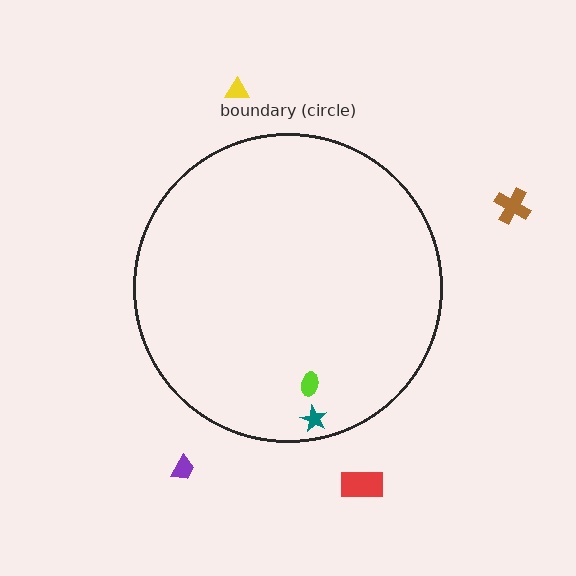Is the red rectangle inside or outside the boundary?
Outside.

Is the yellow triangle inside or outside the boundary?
Outside.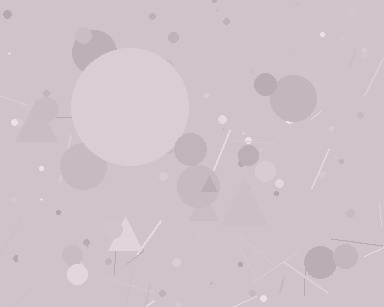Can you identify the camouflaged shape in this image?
The camouflaged shape is a circle.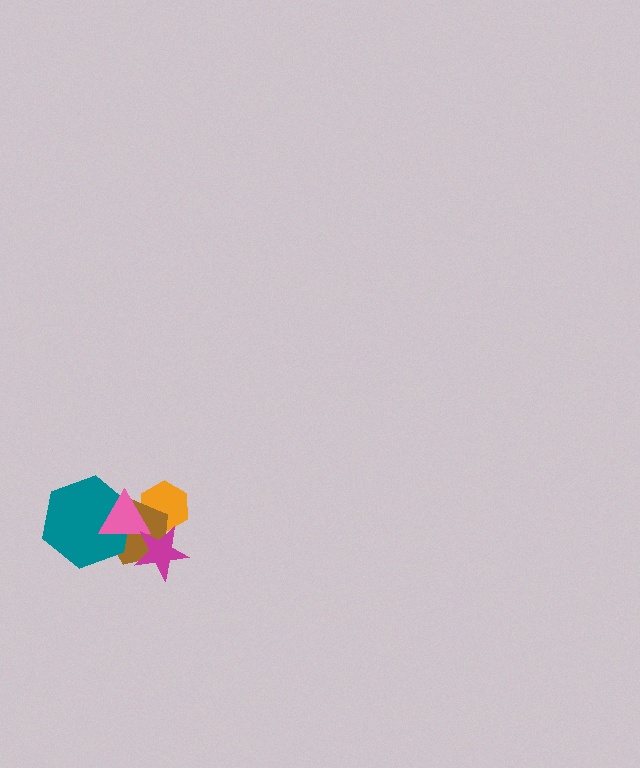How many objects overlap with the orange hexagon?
3 objects overlap with the orange hexagon.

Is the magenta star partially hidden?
No, no other shape covers it.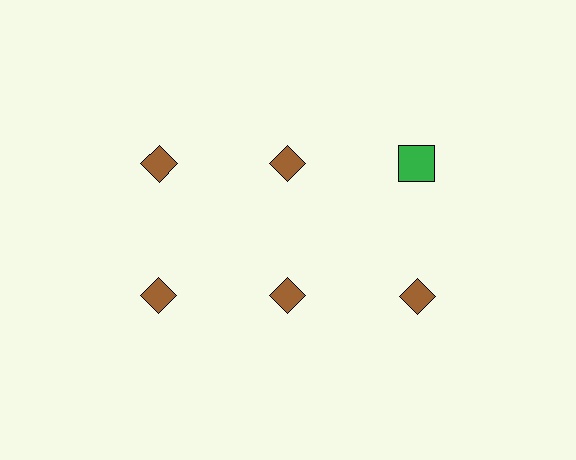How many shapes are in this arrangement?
There are 6 shapes arranged in a grid pattern.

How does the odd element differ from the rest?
It differs in both color (green instead of brown) and shape (square instead of diamond).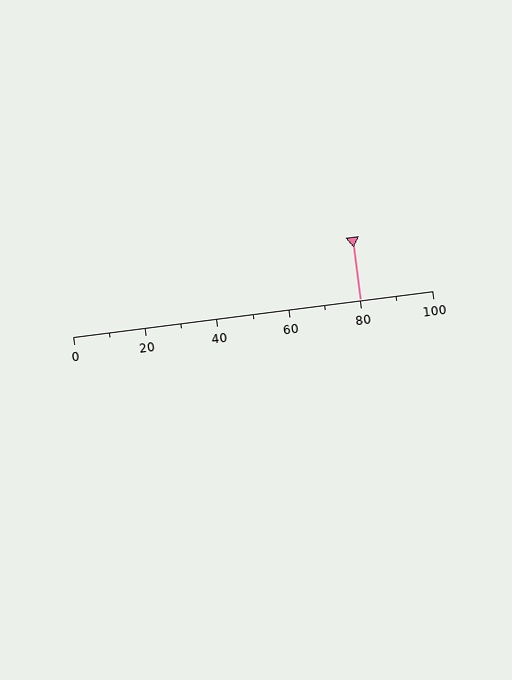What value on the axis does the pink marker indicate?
The marker indicates approximately 80.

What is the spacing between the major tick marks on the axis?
The major ticks are spaced 20 apart.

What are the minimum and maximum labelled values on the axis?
The axis runs from 0 to 100.